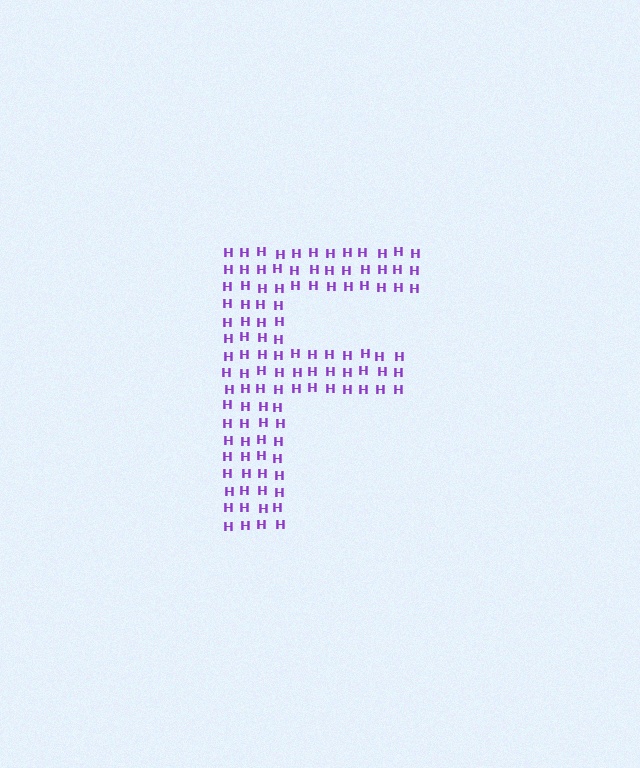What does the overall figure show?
The overall figure shows the letter F.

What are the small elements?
The small elements are letter H's.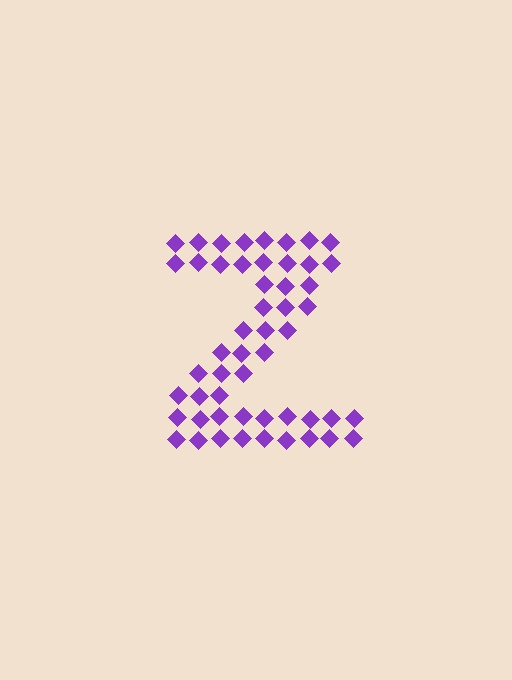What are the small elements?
The small elements are diamonds.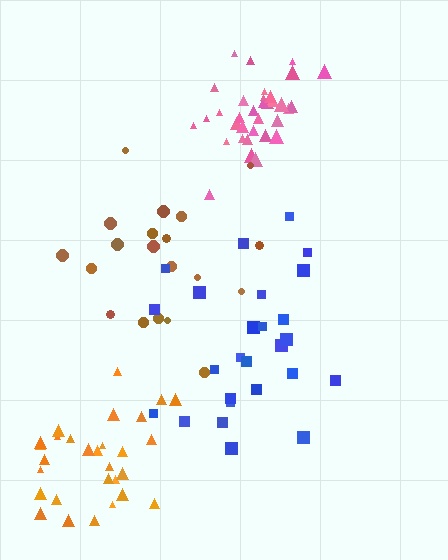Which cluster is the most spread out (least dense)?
Brown.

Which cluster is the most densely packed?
Pink.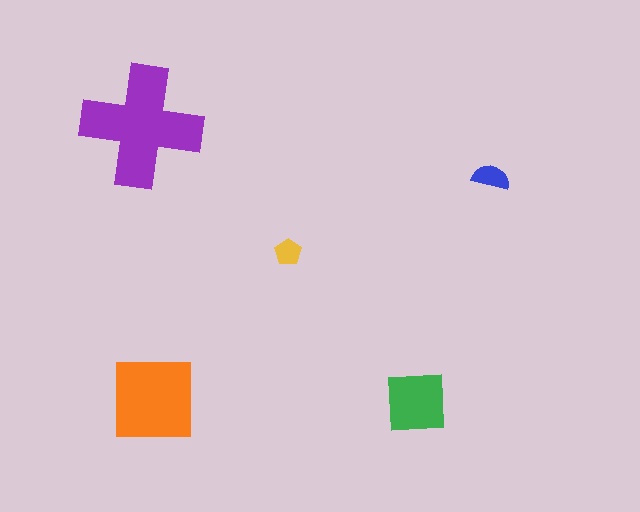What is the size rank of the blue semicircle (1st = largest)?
4th.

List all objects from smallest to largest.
The yellow pentagon, the blue semicircle, the green square, the orange square, the purple cross.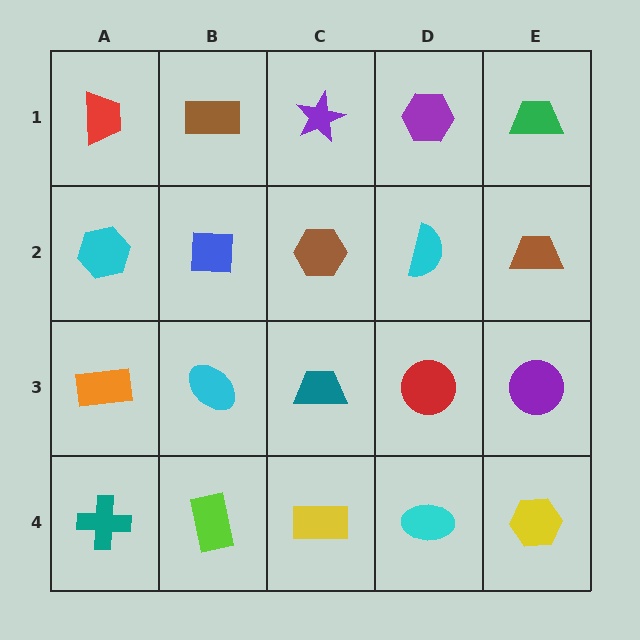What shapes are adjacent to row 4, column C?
A teal trapezoid (row 3, column C), a lime rectangle (row 4, column B), a cyan ellipse (row 4, column D).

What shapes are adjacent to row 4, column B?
A cyan ellipse (row 3, column B), a teal cross (row 4, column A), a yellow rectangle (row 4, column C).